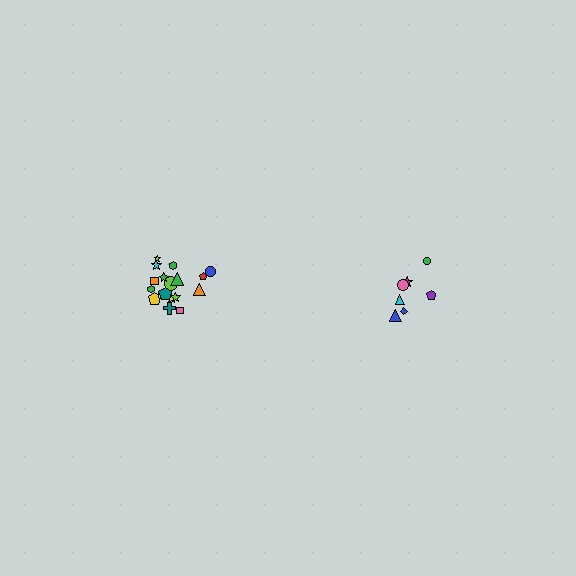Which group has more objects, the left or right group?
The left group.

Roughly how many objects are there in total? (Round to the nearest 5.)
Roughly 25 objects in total.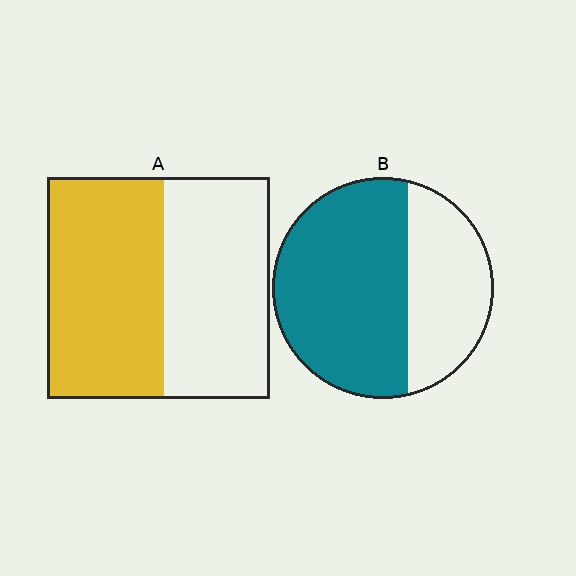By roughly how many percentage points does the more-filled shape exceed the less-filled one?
By roughly 10 percentage points (B over A).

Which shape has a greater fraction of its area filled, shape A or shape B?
Shape B.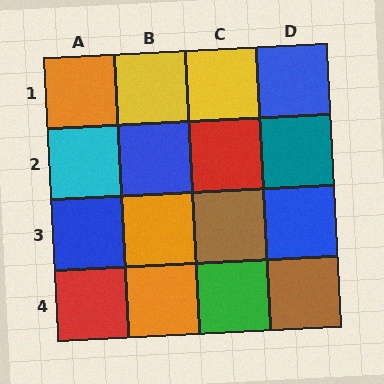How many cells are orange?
3 cells are orange.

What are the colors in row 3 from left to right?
Blue, orange, brown, blue.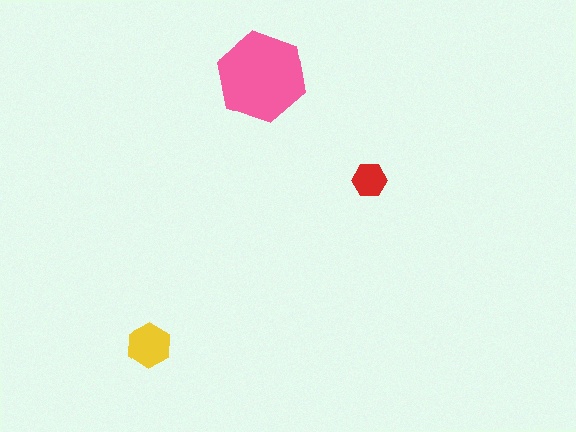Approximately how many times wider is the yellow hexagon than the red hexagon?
About 1.5 times wider.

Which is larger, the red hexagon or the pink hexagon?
The pink one.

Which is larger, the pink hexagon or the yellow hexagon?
The pink one.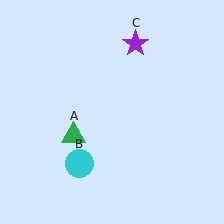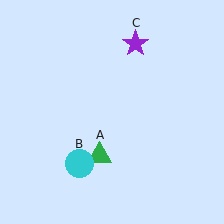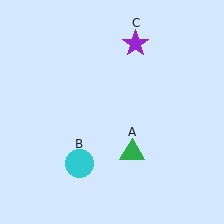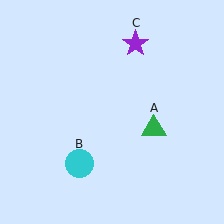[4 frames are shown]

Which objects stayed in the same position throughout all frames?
Cyan circle (object B) and purple star (object C) remained stationary.